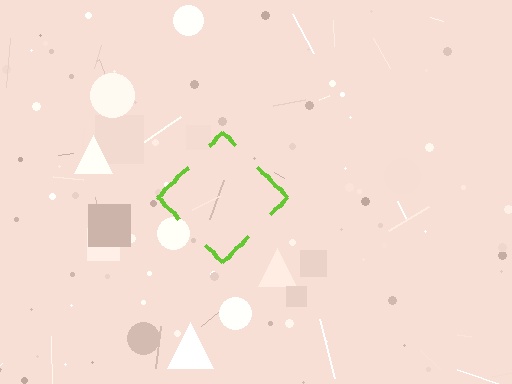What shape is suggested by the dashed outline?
The dashed outline suggests a diamond.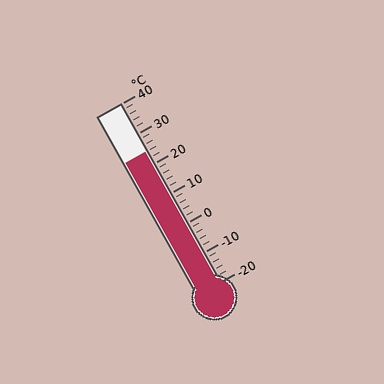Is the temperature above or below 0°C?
The temperature is above 0°C.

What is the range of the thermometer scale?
The thermometer scale ranges from -20°C to 40°C.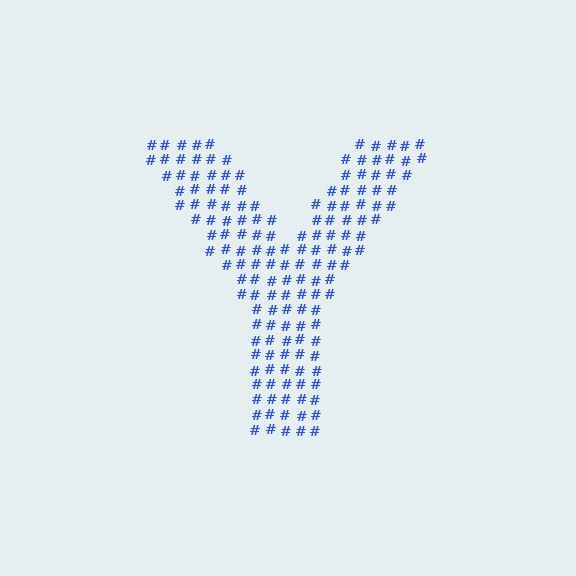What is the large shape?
The large shape is the letter Y.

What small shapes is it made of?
It is made of small hash symbols.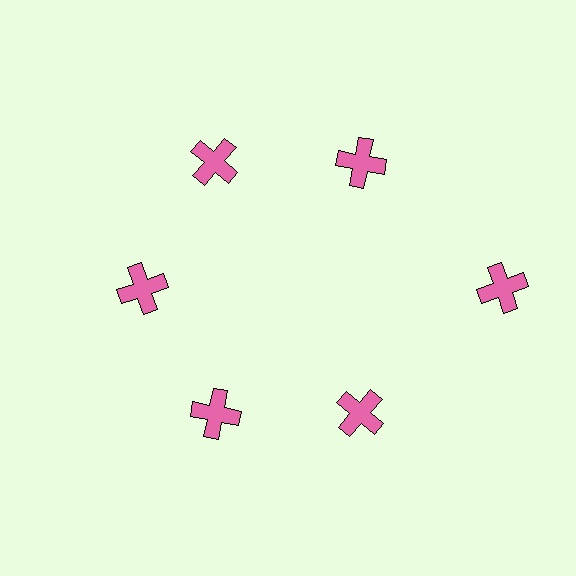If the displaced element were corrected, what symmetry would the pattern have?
It would have 6-fold rotational symmetry — the pattern would map onto itself every 60 degrees.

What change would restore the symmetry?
The symmetry would be restored by moving it inward, back onto the ring so that all 6 crosses sit at equal angles and equal distance from the center.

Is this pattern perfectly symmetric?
No. The 6 pink crosses are arranged in a ring, but one element near the 3 o'clock position is pushed outward from the center, breaking the 6-fold rotational symmetry.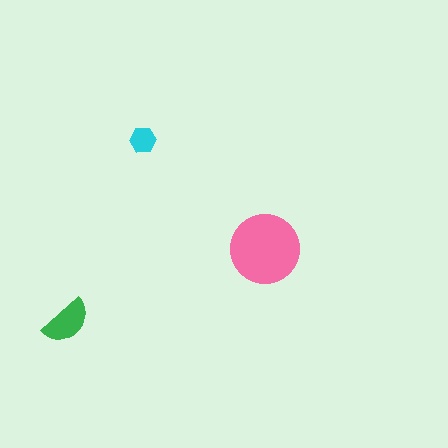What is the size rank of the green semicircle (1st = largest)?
2nd.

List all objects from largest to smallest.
The pink circle, the green semicircle, the cyan hexagon.